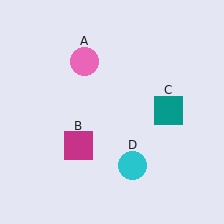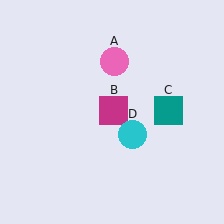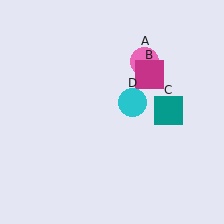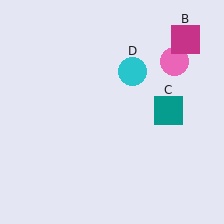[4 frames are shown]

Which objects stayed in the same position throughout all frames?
Teal square (object C) remained stationary.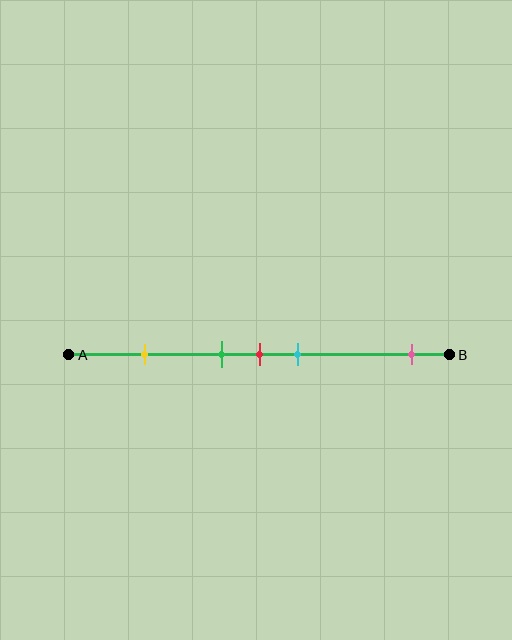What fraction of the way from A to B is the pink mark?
The pink mark is approximately 90% (0.9) of the way from A to B.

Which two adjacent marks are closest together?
The green and red marks are the closest adjacent pair.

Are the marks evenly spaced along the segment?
No, the marks are not evenly spaced.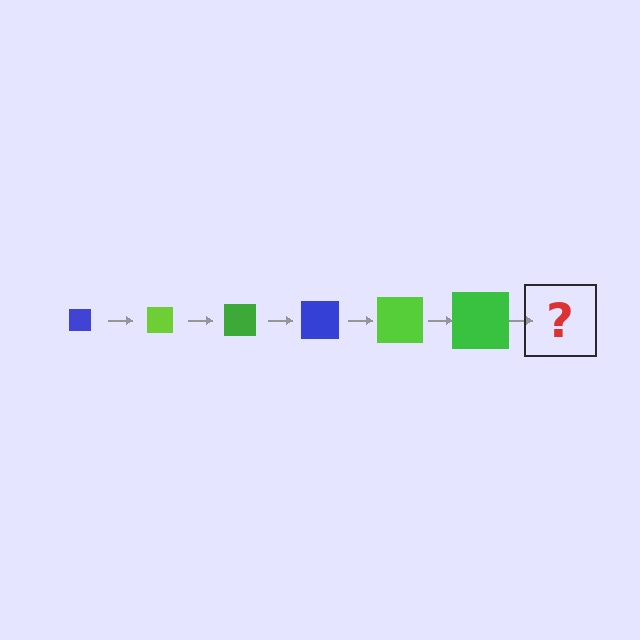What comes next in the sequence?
The next element should be a blue square, larger than the previous one.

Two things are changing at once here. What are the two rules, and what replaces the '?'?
The two rules are that the square grows larger each step and the color cycles through blue, lime, and green. The '?' should be a blue square, larger than the previous one.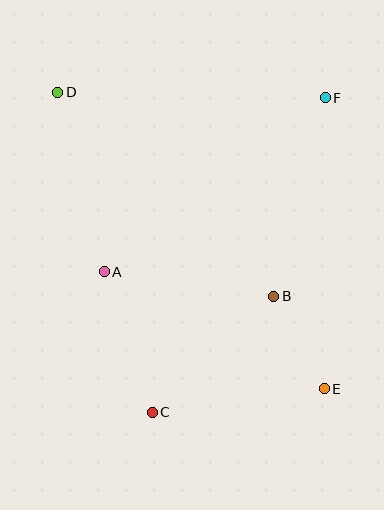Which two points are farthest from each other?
Points D and E are farthest from each other.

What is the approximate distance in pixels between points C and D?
The distance between C and D is approximately 334 pixels.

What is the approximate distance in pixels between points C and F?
The distance between C and F is approximately 359 pixels.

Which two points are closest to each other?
Points B and E are closest to each other.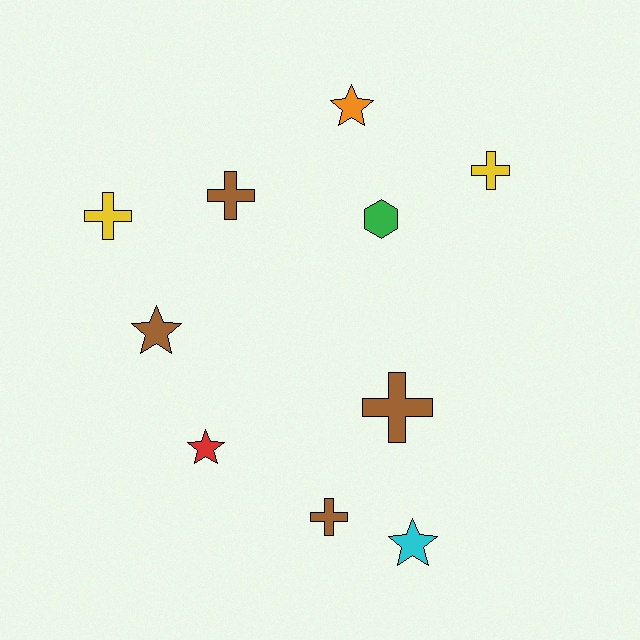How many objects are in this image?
There are 10 objects.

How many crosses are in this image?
There are 5 crosses.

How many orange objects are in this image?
There is 1 orange object.